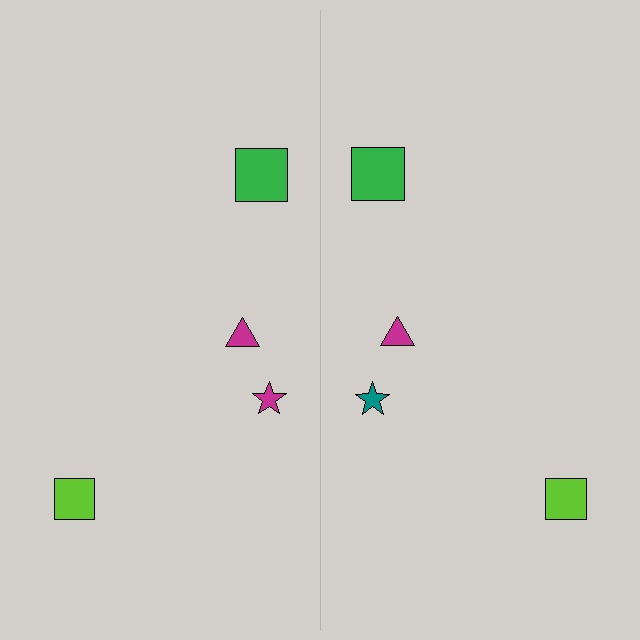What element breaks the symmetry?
The teal star on the right side breaks the symmetry — its mirror counterpart is magenta.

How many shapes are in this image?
There are 8 shapes in this image.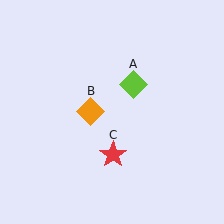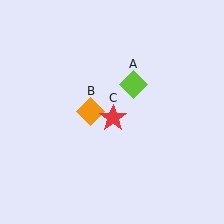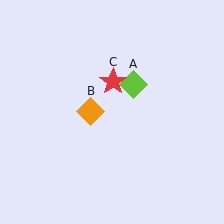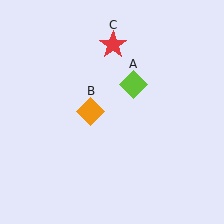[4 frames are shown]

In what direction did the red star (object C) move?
The red star (object C) moved up.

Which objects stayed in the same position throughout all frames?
Lime diamond (object A) and orange diamond (object B) remained stationary.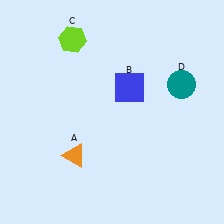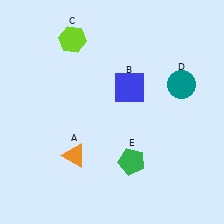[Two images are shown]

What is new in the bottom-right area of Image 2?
A green pentagon (E) was added in the bottom-right area of Image 2.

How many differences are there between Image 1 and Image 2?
There is 1 difference between the two images.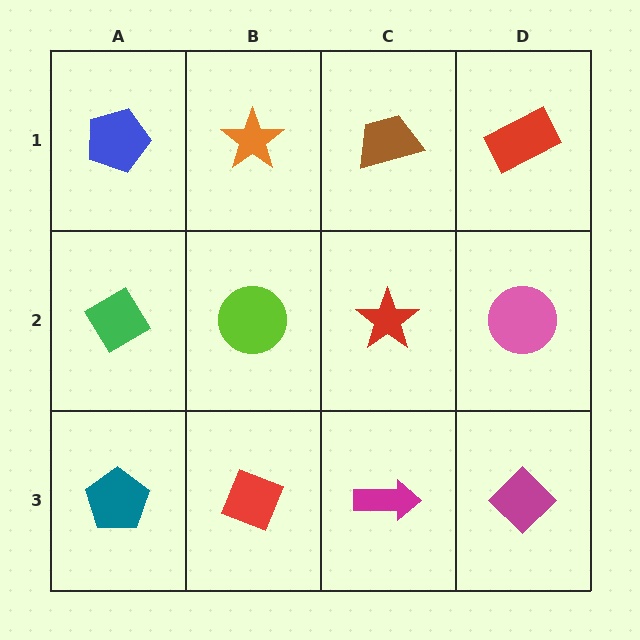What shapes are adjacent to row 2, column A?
A blue pentagon (row 1, column A), a teal pentagon (row 3, column A), a lime circle (row 2, column B).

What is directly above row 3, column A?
A green diamond.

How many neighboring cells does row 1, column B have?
3.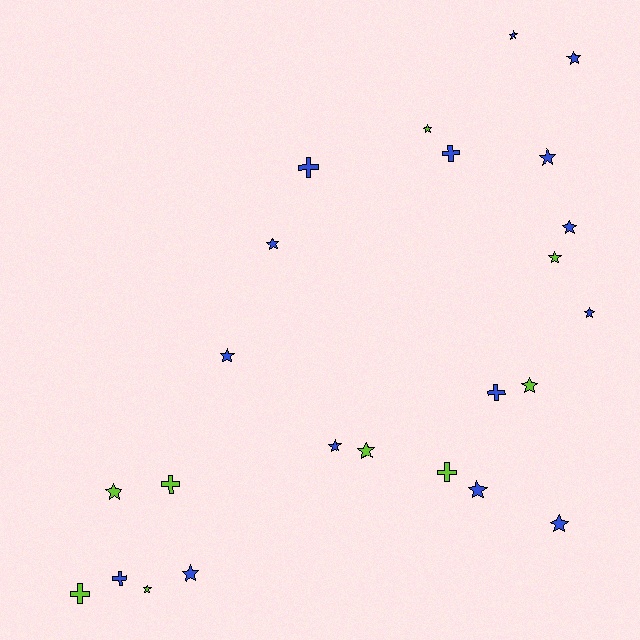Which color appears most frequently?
Blue, with 15 objects.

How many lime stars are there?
There are 6 lime stars.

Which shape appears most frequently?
Star, with 17 objects.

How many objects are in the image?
There are 24 objects.